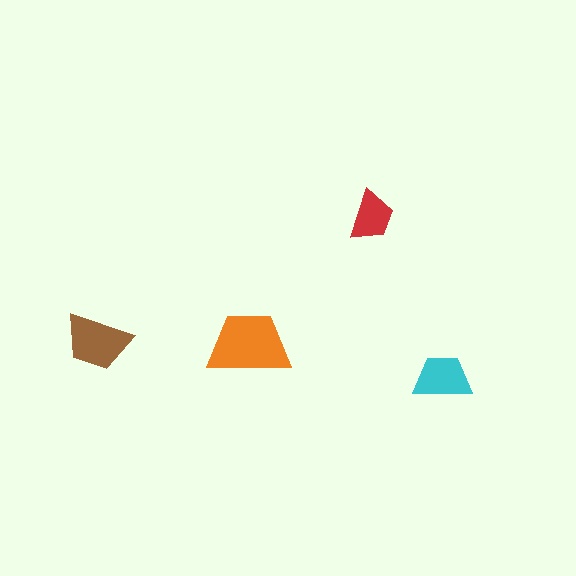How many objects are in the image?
There are 4 objects in the image.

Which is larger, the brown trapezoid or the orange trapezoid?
The orange one.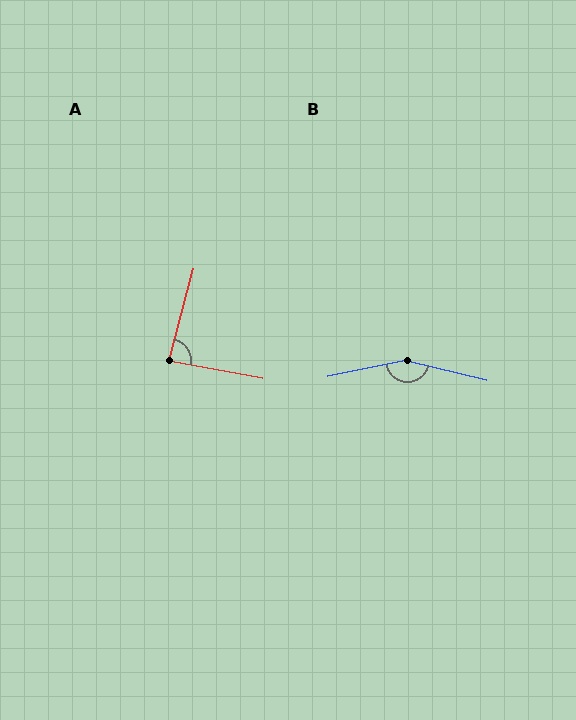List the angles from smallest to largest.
A (85°), B (155°).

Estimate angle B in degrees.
Approximately 155 degrees.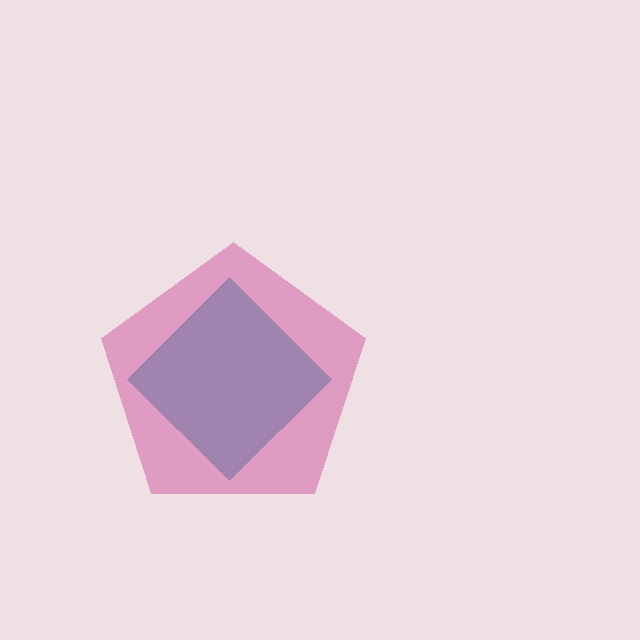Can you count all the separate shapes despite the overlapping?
Yes, there are 2 separate shapes.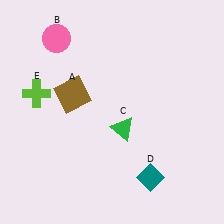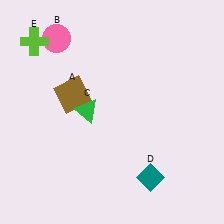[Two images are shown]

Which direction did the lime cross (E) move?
The lime cross (E) moved up.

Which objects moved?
The objects that moved are: the green triangle (C), the lime cross (E).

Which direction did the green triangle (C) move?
The green triangle (C) moved left.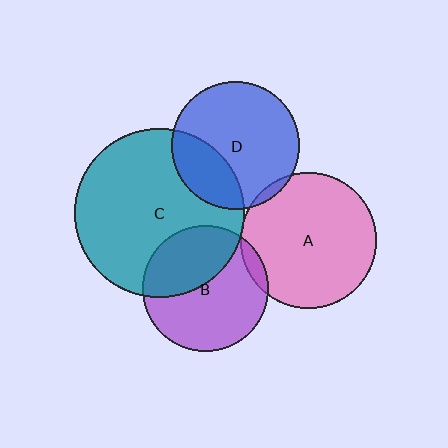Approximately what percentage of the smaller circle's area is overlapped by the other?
Approximately 5%.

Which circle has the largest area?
Circle C (teal).